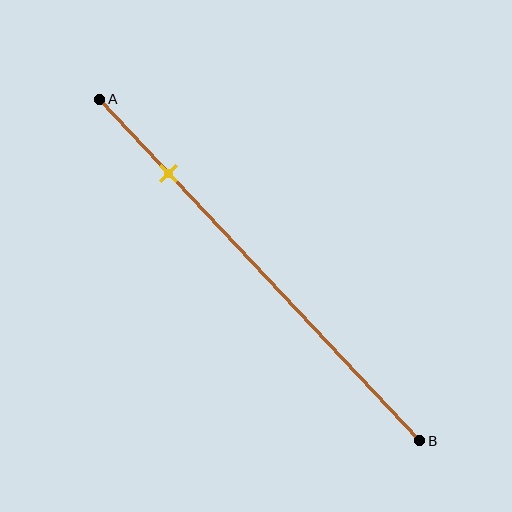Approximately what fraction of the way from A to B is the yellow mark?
The yellow mark is approximately 20% of the way from A to B.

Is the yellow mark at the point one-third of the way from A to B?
No, the mark is at about 20% from A, not at the 33% one-third point.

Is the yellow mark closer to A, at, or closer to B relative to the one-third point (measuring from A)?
The yellow mark is closer to point A than the one-third point of segment AB.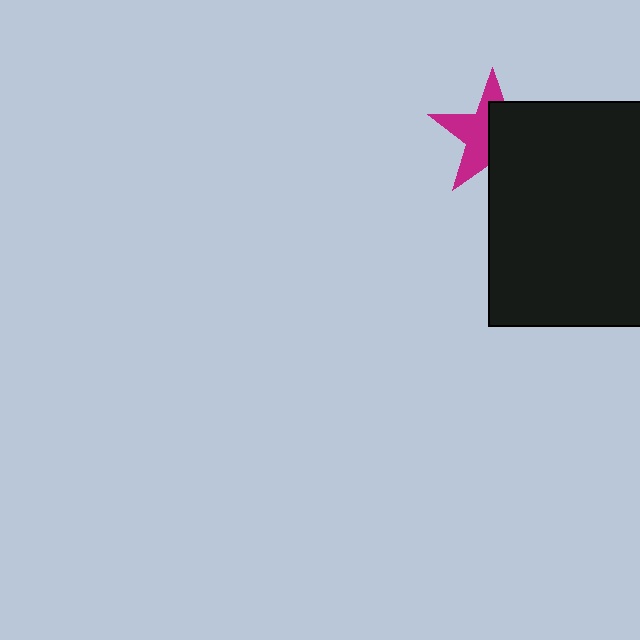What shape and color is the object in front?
The object in front is a black rectangle.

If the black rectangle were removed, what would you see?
You would see the complete magenta star.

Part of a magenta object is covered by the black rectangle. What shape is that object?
It is a star.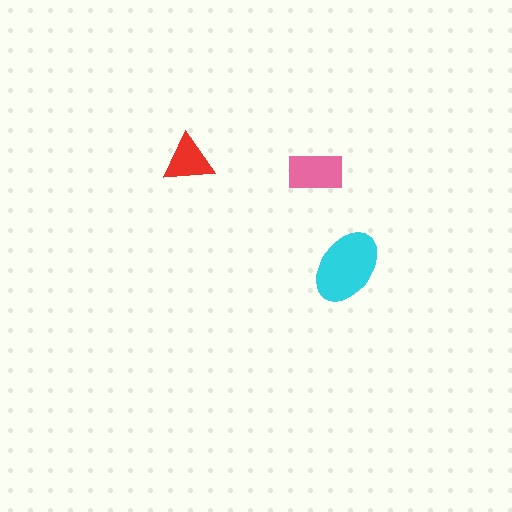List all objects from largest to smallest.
The cyan ellipse, the pink rectangle, the red triangle.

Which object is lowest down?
The cyan ellipse is bottommost.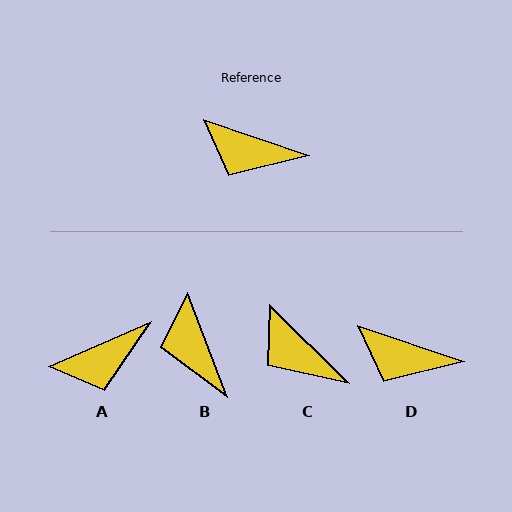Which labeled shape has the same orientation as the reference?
D.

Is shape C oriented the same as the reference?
No, it is off by about 26 degrees.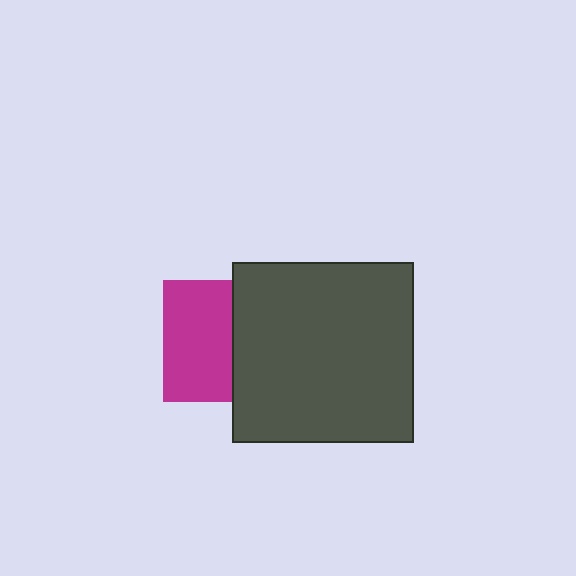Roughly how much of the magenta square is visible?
About half of it is visible (roughly 56%).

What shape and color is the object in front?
The object in front is a dark gray square.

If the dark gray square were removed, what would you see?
You would see the complete magenta square.